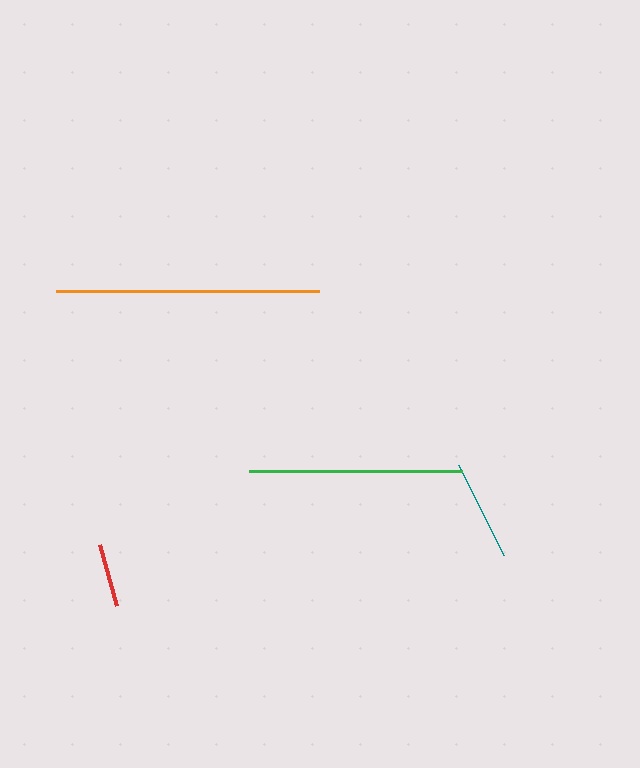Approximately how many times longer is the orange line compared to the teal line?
The orange line is approximately 2.6 times the length of the teal line.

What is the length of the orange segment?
The orange segment is approximately 263 pixels long.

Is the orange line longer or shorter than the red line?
The orange line is longer than the red line.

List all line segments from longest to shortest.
From longest to shortest: orange, green, teal, red.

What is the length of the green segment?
The green segment is approximately 213 pixels long.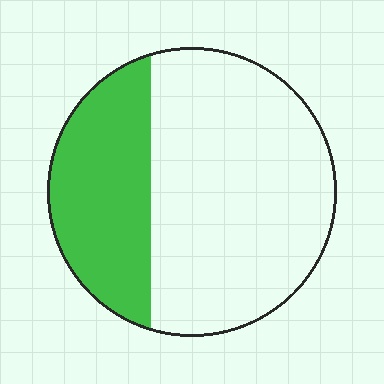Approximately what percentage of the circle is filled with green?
Approximately 30%.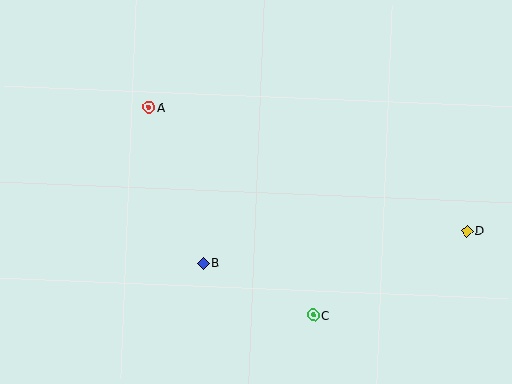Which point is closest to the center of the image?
Point B at (203, 263) is closest to the center.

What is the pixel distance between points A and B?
The distance between A and B is 165 pixels.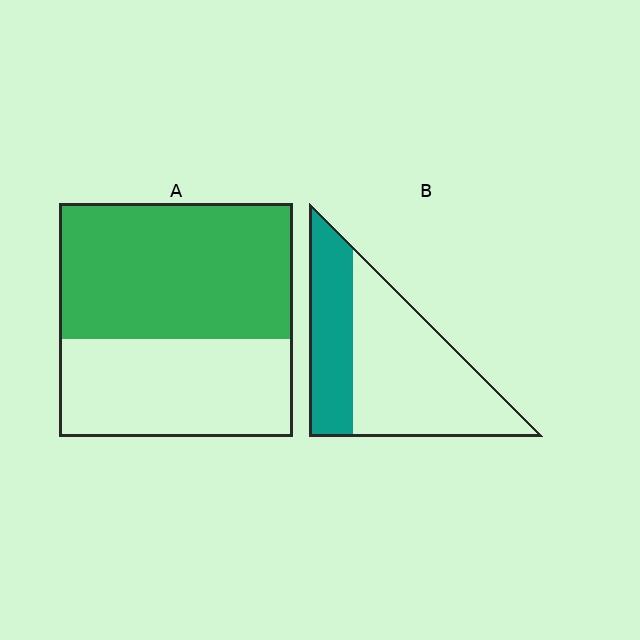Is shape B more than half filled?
No.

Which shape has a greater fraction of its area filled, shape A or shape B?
Shape A.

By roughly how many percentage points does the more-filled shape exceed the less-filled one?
By roughly 25 percentage points (A over B).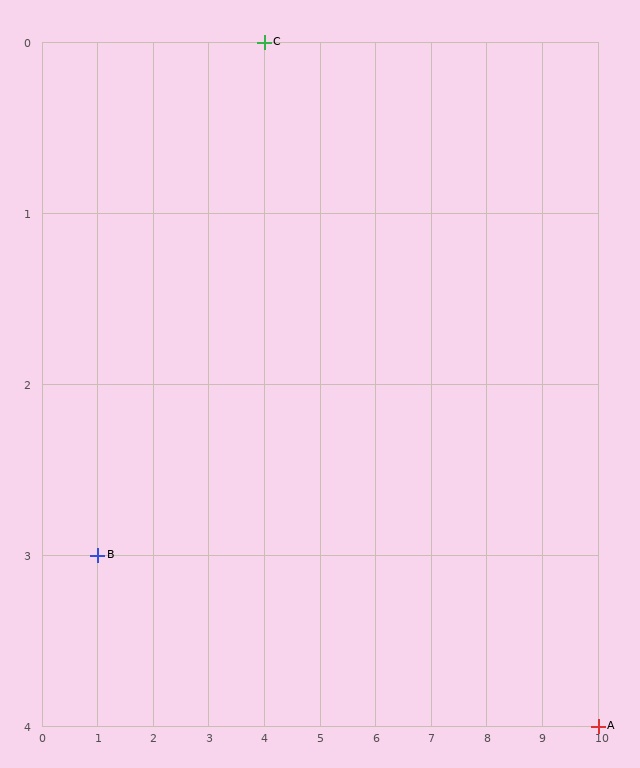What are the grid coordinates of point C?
Point C is at grid coordinates (4, 0).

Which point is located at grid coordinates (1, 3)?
Point B is at (1, 3).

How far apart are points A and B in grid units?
Points A and B are 9 columns and 1 row apart (about 9.1 grid units diagonally).